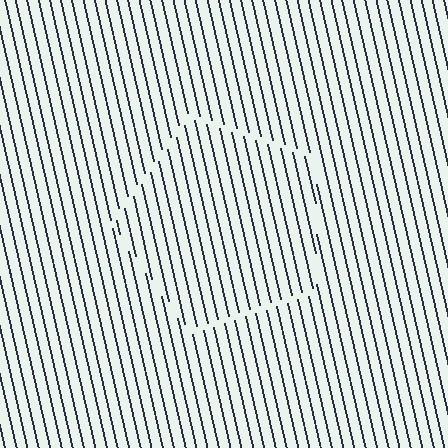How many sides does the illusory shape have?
5 sides — the line-ends trace a pentagon.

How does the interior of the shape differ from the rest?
The interior of the shape contains the same grating, shifted by half a period — the contour is defined by the phase discontinuity where line-ends from the inner and outer gratings abut.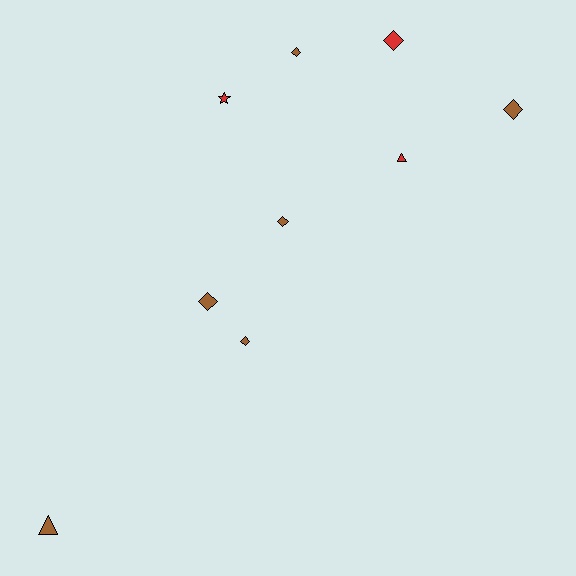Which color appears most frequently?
Brown, with 6 objects.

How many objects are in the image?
There are 9 objects.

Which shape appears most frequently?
Diamond, with 6 objects.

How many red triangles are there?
There is 1 red triangle.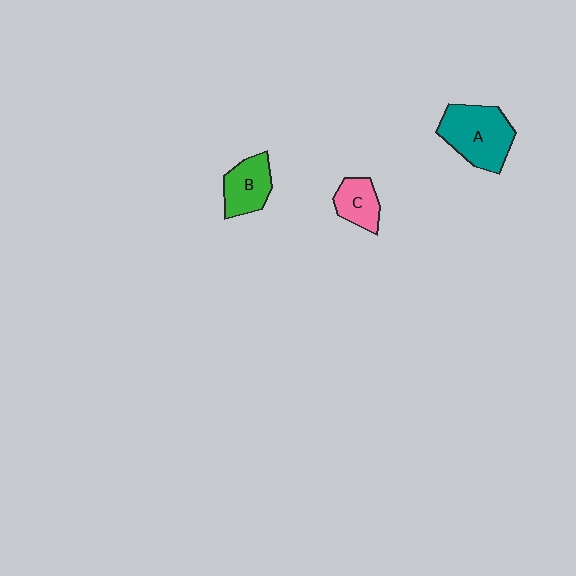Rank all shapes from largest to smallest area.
From largest to smallest: A (teal), B (green), C (pink).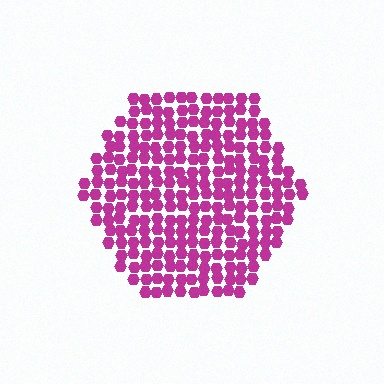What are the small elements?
The small elements are hexagons.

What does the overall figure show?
The overall figure shows a hexagon.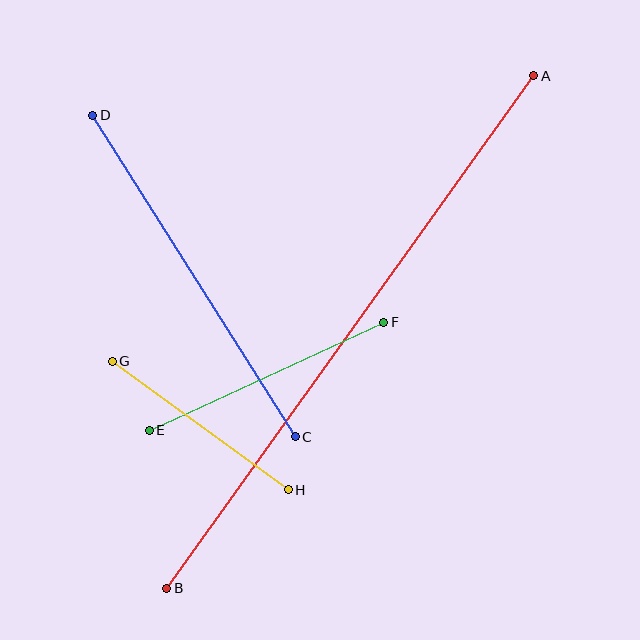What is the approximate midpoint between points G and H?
The midpoint is at approximately (200, 426) pixels.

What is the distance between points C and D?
The distance is approximately 380 pixels.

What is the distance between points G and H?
The distance is approximately 218 pixels.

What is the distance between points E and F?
The distance is approximately 258 pixels.